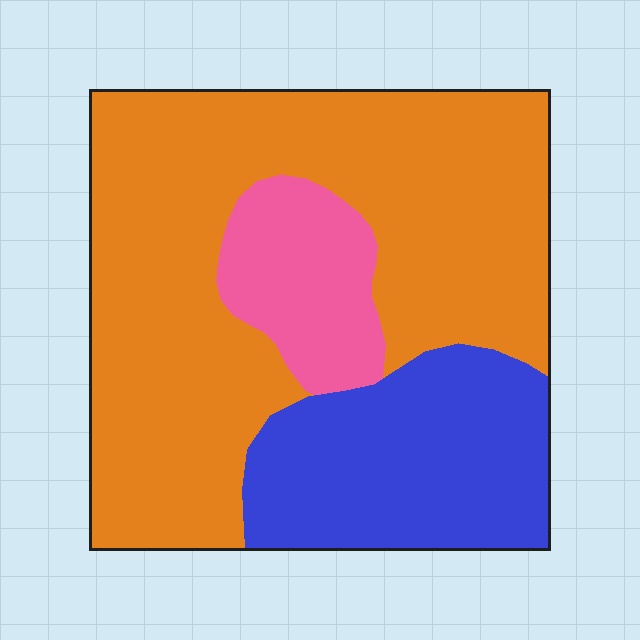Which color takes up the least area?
Pink, at roughly 15%.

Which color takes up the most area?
Orange, at roughly 65%.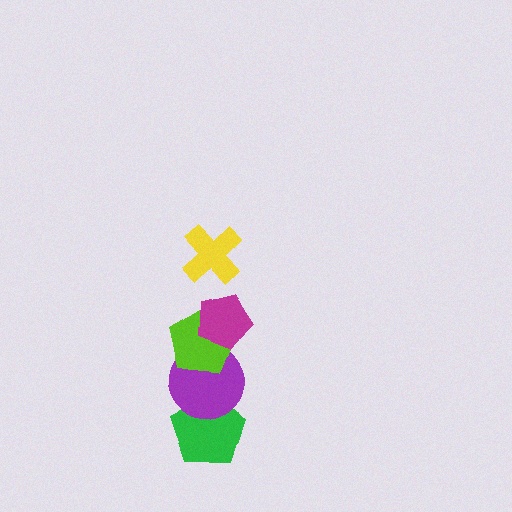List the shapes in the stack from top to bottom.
From top to bottom: the yellow cross, the magenta pentagon, the lime pentagon, the purple circle, the green pentagon.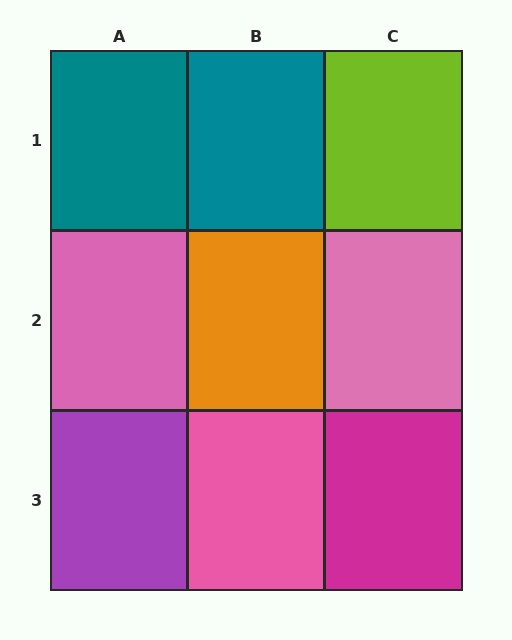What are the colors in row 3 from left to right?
Purple, pink, magenta.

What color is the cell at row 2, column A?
Pink.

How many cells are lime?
1 cell is lime.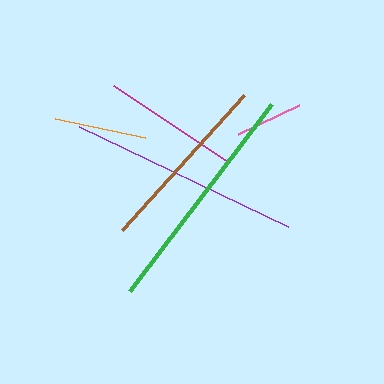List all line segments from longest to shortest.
From longest to shortest: green, purple, brown, magenta, orange, pink.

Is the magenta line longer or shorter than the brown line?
The brown line is longer than the magenta line.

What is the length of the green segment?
The green segment is approximately 235 pixels long.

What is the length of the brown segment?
The brown segment is approximately 182 pixels long.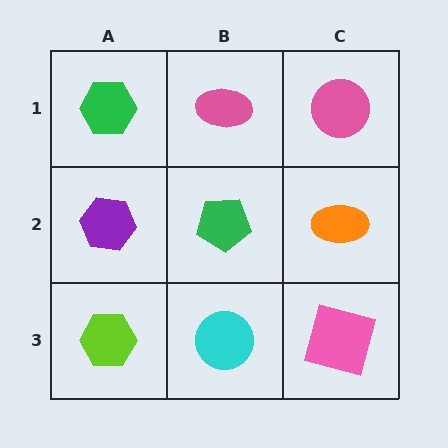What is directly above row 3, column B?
A green pentagon.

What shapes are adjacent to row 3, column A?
A purple hexagon (row 2, column A), a cyan circle (row 3, column B).